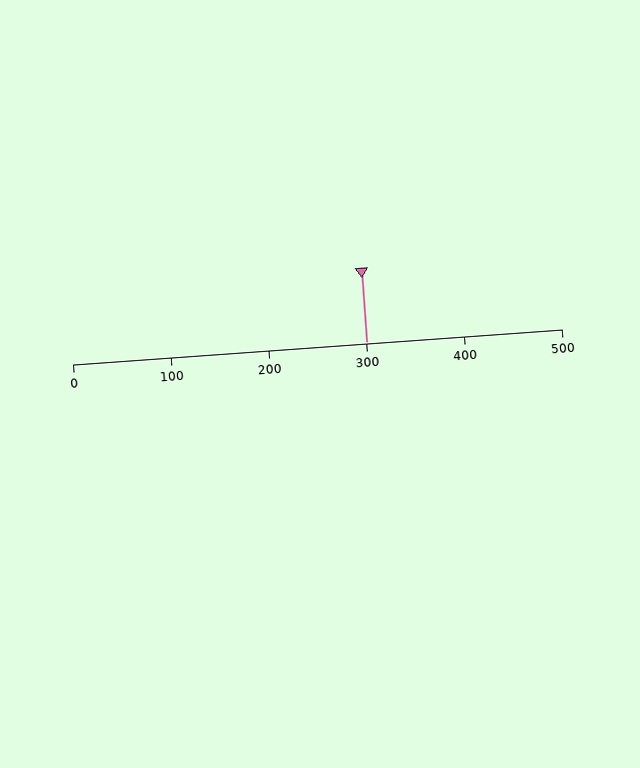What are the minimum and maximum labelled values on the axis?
The axis runs from 0 to 500.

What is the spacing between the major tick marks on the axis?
The major ticks are spaced 100 apart.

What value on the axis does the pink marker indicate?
The marker indicates approximately 300.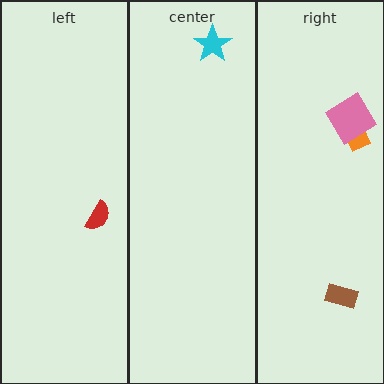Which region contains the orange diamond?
The right region.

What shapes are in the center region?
The cyan star.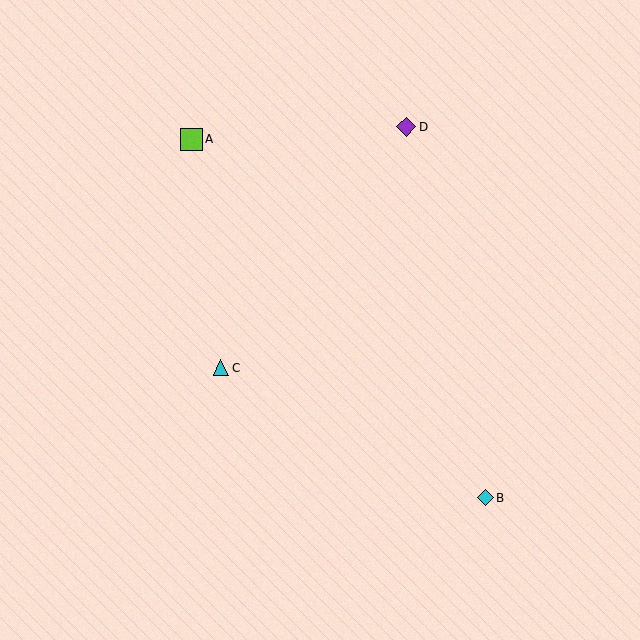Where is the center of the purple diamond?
The center of the purple diamond is at (406, 127).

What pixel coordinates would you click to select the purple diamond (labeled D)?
Click at (406, 127) to select the purple diamond D.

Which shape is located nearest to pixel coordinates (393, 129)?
The purple diamond (labeled D) at (406, 127) is nearest to that location.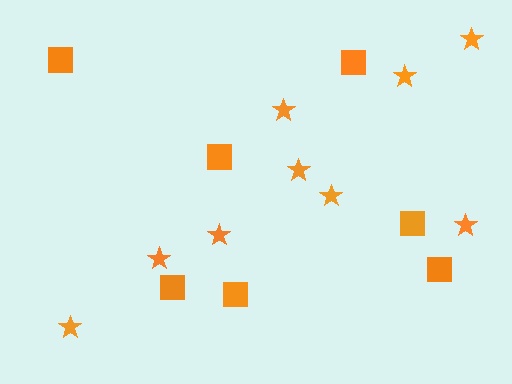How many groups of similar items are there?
There are 2 groups: one group of squares (7) and one group of stars (9).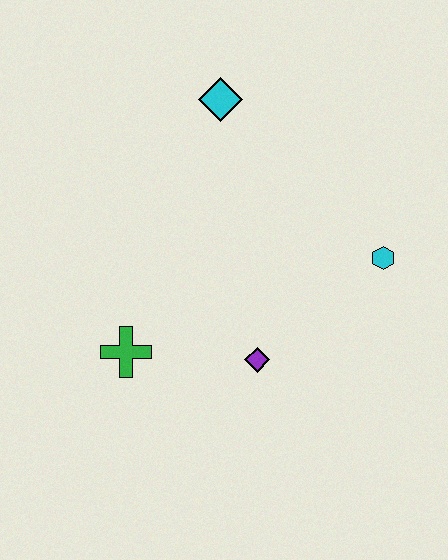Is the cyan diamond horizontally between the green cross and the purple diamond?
Yes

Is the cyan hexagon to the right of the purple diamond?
Yes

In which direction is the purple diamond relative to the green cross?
The purple diamond is to the right of the green cross.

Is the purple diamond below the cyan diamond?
Yes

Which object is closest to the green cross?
The purple diamond is closest to the green cross.